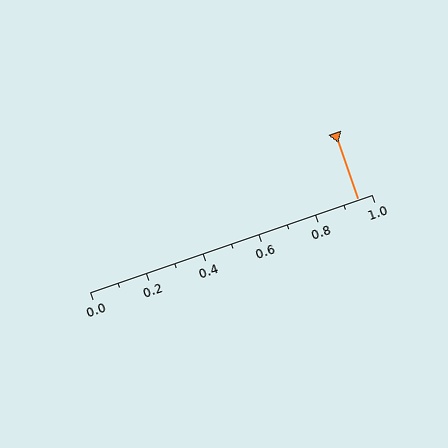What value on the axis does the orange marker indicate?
The marker indicates approximately 0.95.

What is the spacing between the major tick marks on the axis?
The major ticks are spaced 0.2 apart.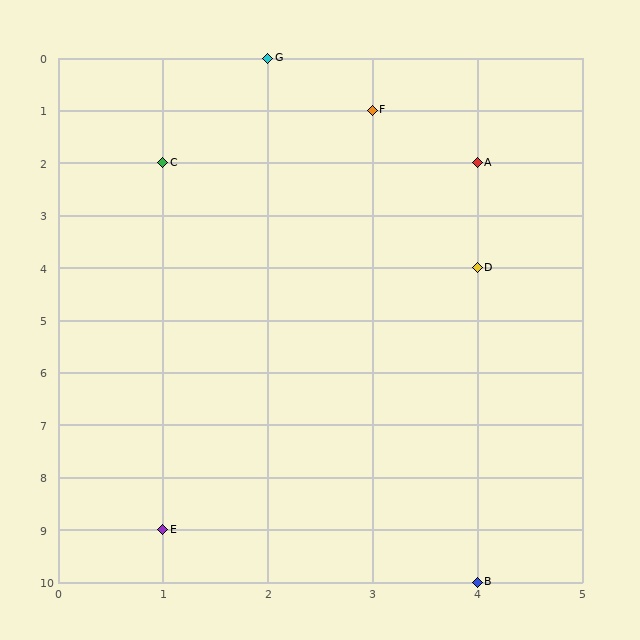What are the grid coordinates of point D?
Point D is at grid coordinates (4, 4).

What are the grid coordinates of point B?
Point B is at grid coordinates (4, 10).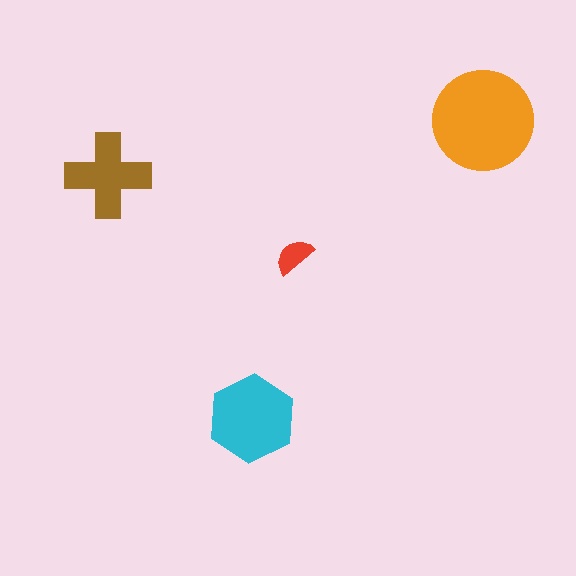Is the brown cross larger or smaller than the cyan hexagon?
Smaller.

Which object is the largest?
The orange circle.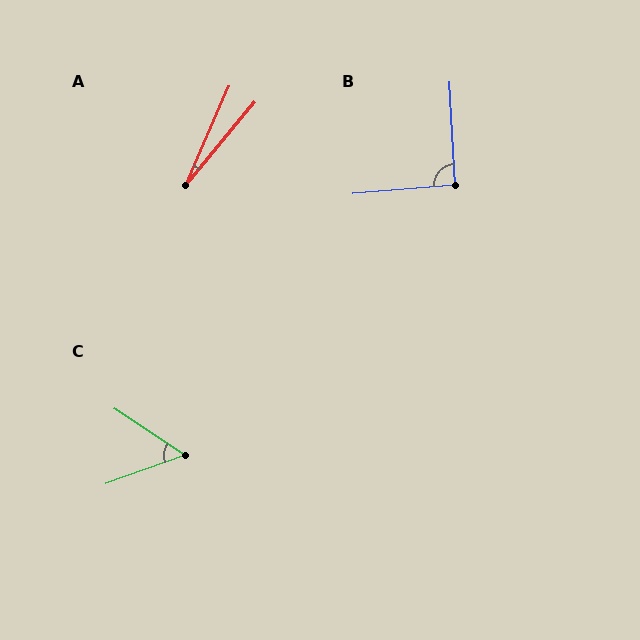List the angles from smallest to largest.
A (16°), C (53°), B (91°).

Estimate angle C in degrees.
Approximately 53 degrees.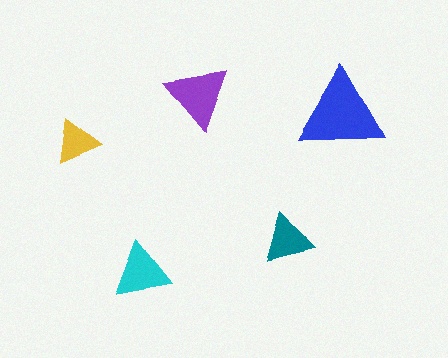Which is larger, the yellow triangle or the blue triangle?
The blue one.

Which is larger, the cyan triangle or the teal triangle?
The cyan one.